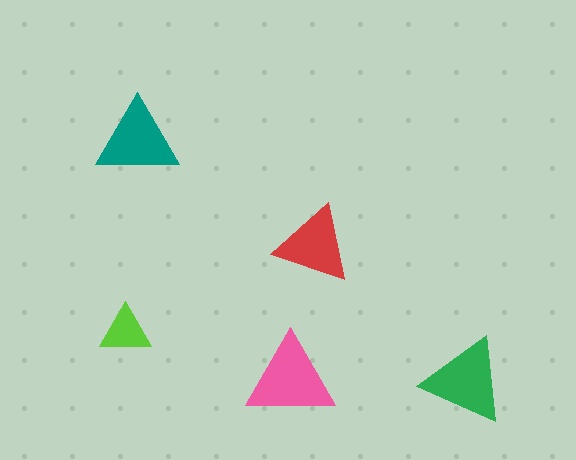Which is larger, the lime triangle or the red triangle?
The red one.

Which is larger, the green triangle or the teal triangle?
The green one.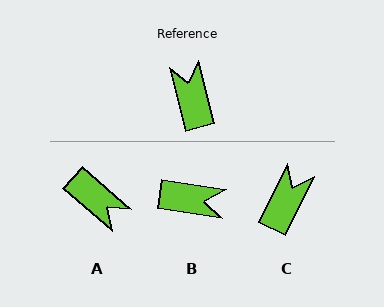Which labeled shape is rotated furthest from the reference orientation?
A, about 146 degrees away.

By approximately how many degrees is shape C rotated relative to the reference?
Approximately 41 degrees clockwise.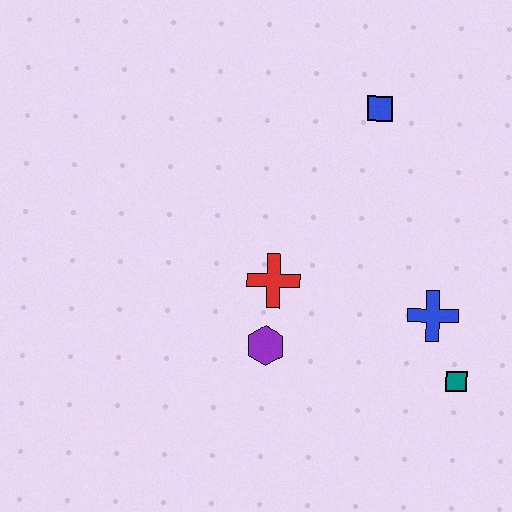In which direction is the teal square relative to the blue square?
The teal square is below the blue square.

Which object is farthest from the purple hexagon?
The blue square is farthest from the purple hexagon.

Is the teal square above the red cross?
No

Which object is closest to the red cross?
The purple hexagon is closest to the red cross.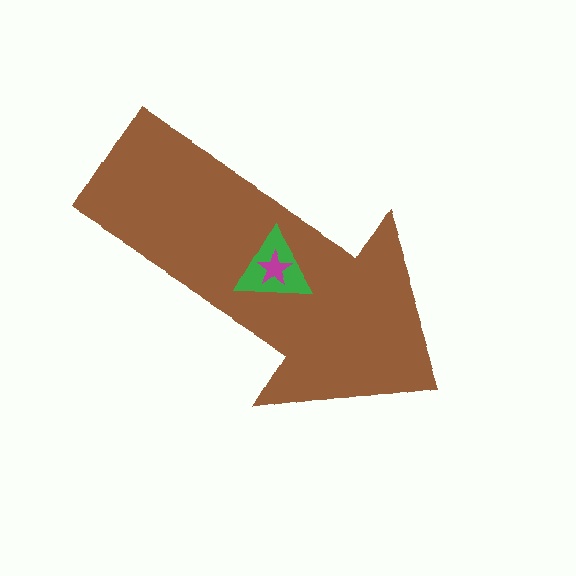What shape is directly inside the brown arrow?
The green triangle.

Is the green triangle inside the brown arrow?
Yes.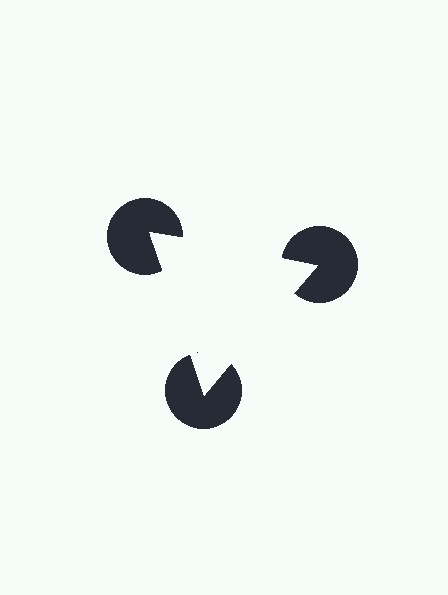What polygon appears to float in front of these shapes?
An illusory triangle — its edges are inferred from the aligned wedge cuts in the pac-man discs, not physically drawn.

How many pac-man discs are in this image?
There are 3 — one at each vertex of the illusory triangle.